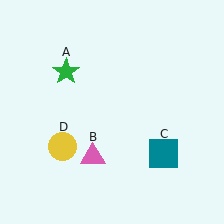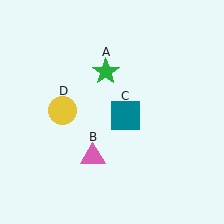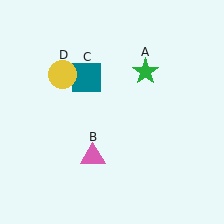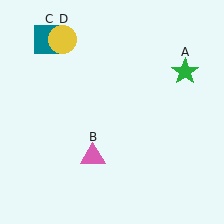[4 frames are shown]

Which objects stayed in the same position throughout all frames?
Pink triangle (object B) remained stationary.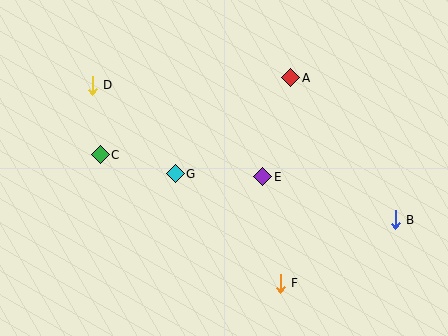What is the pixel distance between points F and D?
The distance between F and D is 273 pixels.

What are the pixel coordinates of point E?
Point E is at (263, 177).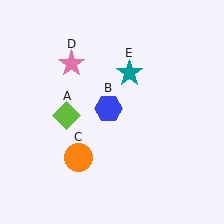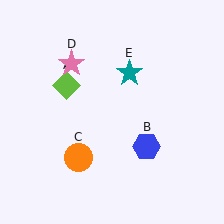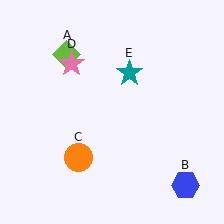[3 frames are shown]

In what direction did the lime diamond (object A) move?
The lime diamond (object A) moved up.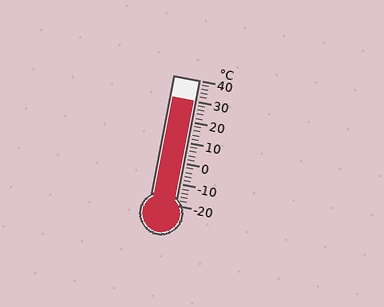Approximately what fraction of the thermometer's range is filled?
The thermometer is filled to approximately 85% of its range.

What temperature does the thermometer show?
The thermometer shows approximately 30°C.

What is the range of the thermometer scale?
The thermometer scale ranges from -20°C to 40°C.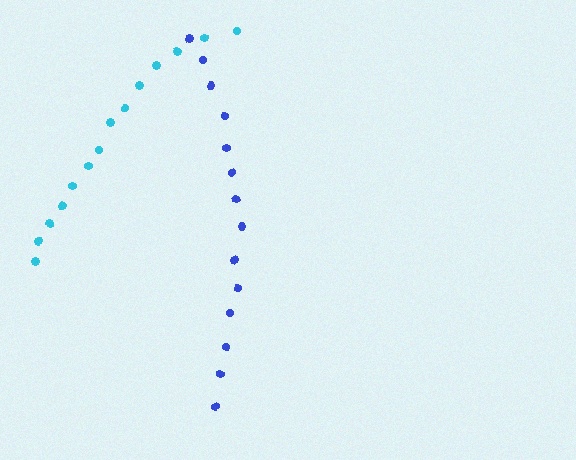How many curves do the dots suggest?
There are 2 distinct paths.